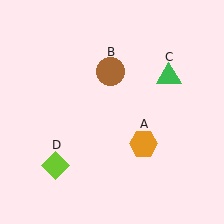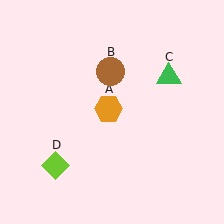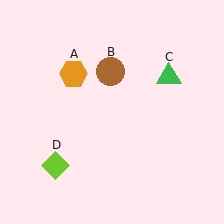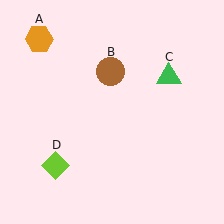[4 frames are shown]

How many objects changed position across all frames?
1 object changed position: orange hexagon (object A).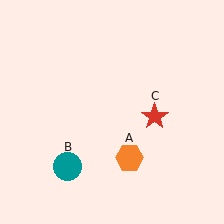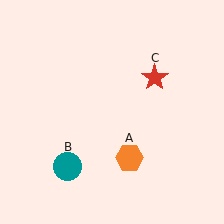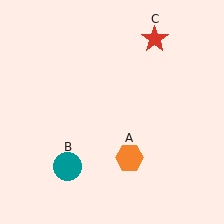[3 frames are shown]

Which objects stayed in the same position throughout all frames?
Orange hexagon (object A) and teal circle (object B) remained stationary.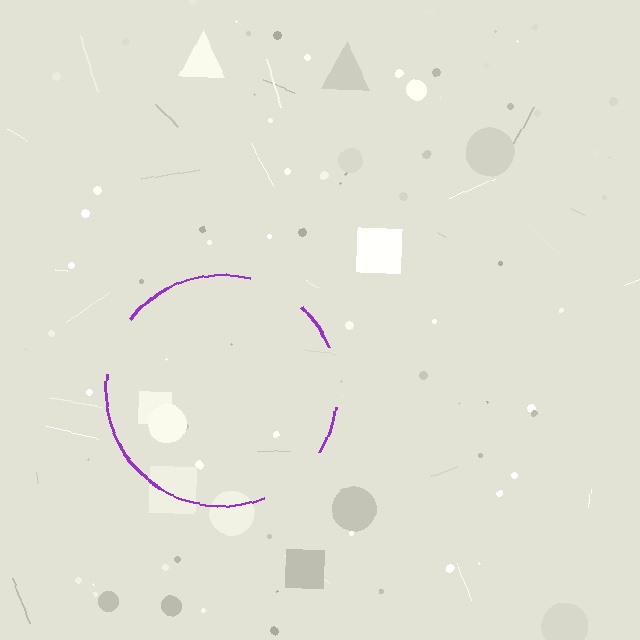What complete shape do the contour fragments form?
The contour fragments form a circle.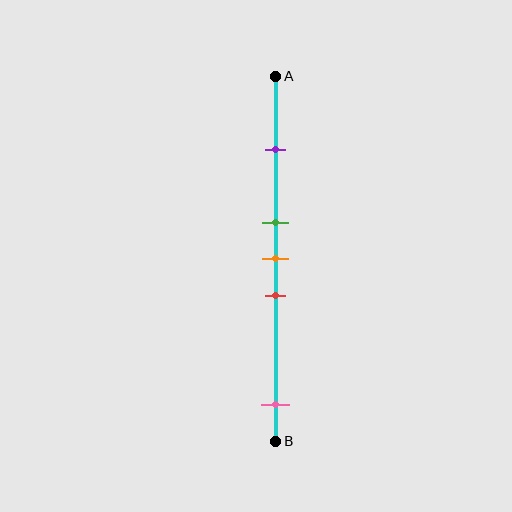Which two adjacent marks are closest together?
The green and orange marks are the closest adjacent pair.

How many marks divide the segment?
There are 5 marks dividing the segment.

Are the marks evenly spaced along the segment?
No, the marks are not evenly spaced.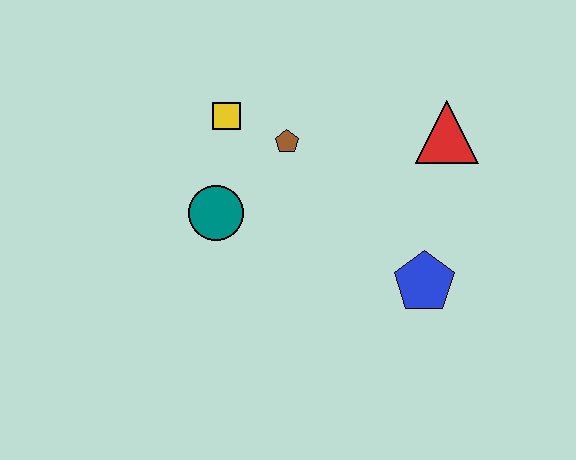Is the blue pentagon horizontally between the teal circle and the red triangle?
Yes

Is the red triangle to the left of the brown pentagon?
No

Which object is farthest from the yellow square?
The blue pentagon is farthest from the yellow square.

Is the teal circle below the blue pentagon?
No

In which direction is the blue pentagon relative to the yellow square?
The blue pentagon is to the right of the yellow square.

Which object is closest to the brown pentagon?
The yellow square is closest to the brown pentagon.